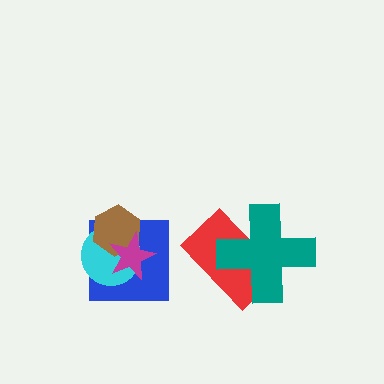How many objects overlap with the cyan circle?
3 objects overlap with the cyan circle.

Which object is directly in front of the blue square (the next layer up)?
The cyan circle is directly in front of the blue square.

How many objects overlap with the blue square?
3 objects overlap with the blue square.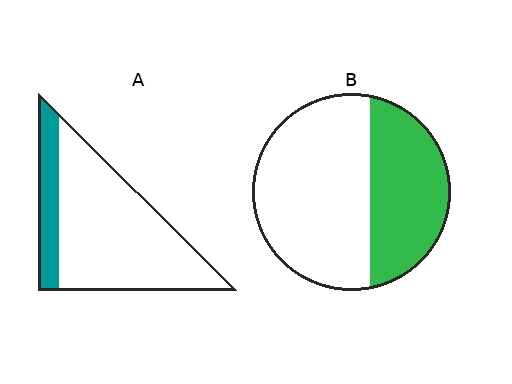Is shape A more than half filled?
No.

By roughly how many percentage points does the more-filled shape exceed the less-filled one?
By roughly 20 percentage points (B over A).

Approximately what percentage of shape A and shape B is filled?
A is approximately 20% and B is approximately 40%.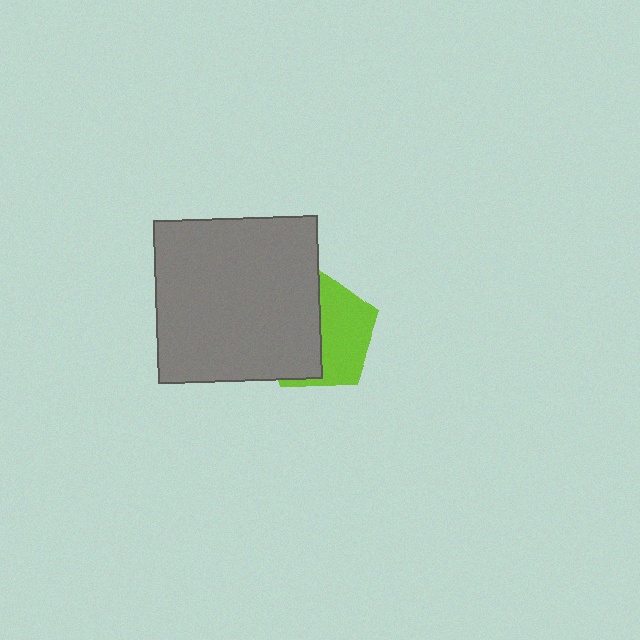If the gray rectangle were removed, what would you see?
You would see the complete lime pentagon.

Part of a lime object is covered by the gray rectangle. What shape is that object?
It is a pentagon.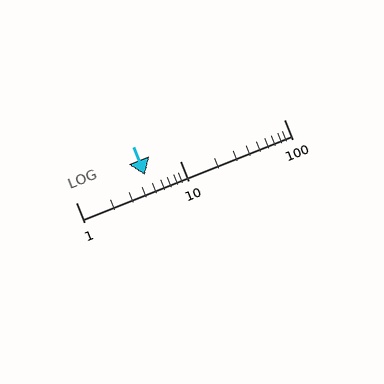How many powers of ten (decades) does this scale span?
The scale spans 2 decades, from 1 to 100.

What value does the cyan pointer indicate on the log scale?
The pointer indicates approximately 4.6.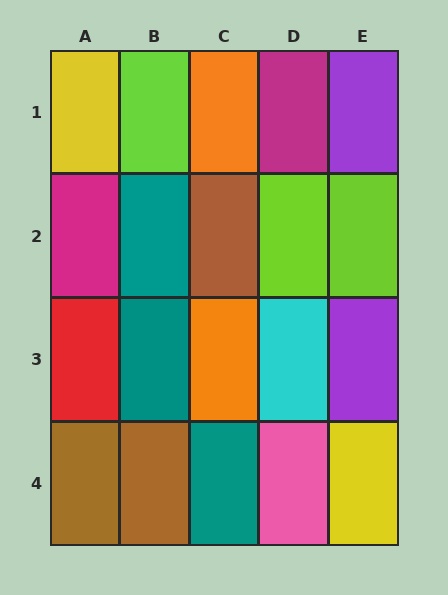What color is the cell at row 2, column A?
Magenta.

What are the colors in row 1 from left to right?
Yellow, lime, orange, magenta, purple.